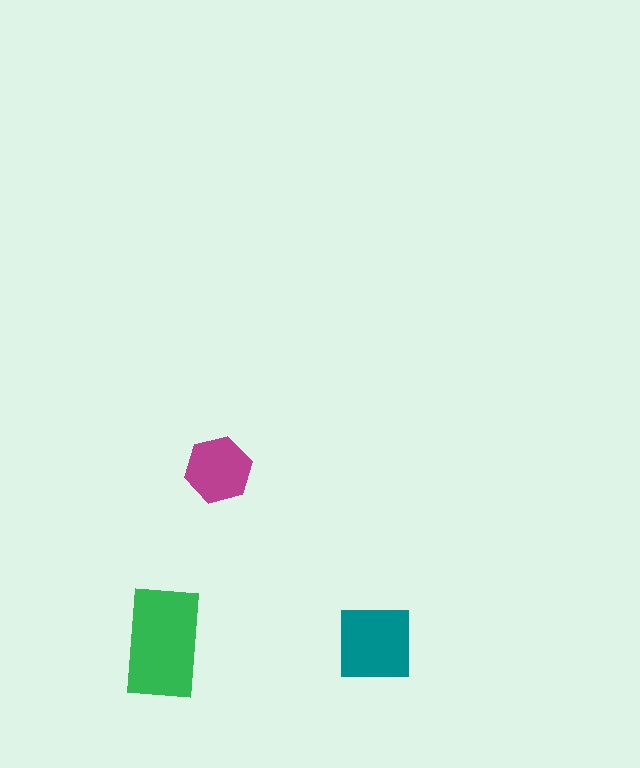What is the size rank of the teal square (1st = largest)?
2nd.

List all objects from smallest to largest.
The magenta hexagon, the teal square, the green rectangle.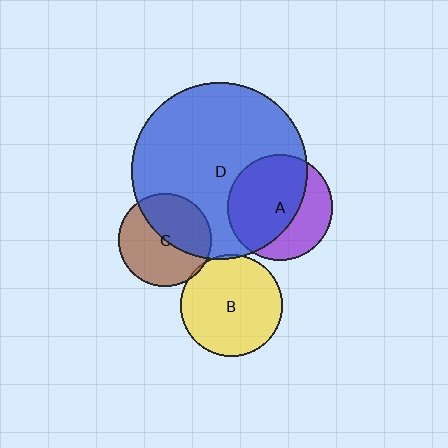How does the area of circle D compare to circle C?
Approximately 3.6 times.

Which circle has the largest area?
Circle D (blue).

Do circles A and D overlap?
Yes.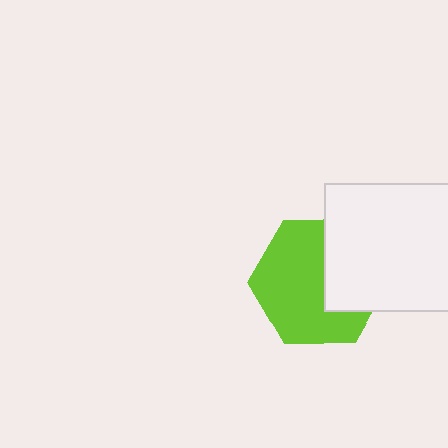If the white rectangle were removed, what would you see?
You would see the complete lime hexagon.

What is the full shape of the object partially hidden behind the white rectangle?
The partially hidden object is a lime hexagon.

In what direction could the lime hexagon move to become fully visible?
The lime hexagon could move left. That would shift it out from behind the white rectangle entirely.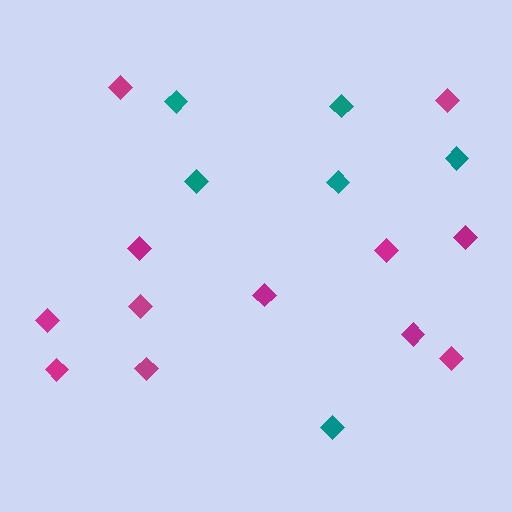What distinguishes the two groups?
There are 2 groups: one group of teal diamonds (6) and one group of magenta diamonds (12).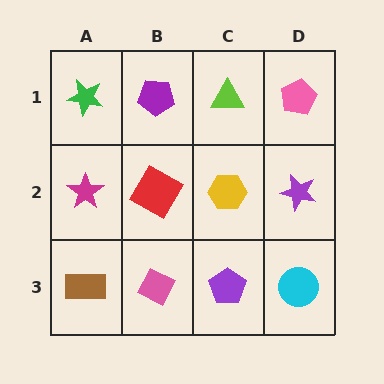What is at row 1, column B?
A purple pentagon.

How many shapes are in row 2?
4 shapes.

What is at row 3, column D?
A cyan circle.